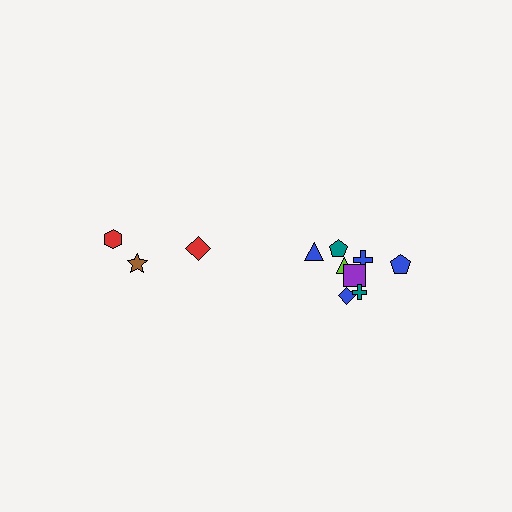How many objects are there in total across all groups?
There are 11 objects.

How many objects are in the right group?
There are 8 objects.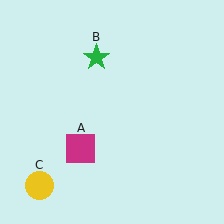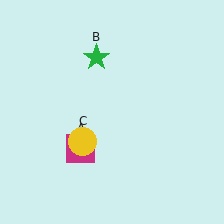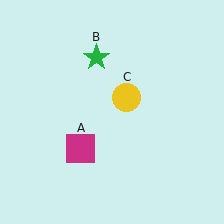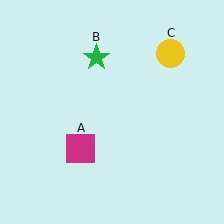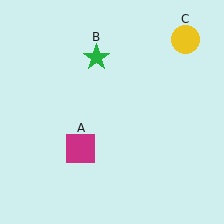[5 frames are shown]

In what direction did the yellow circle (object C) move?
The yellow circle (object C) moved up and to the right.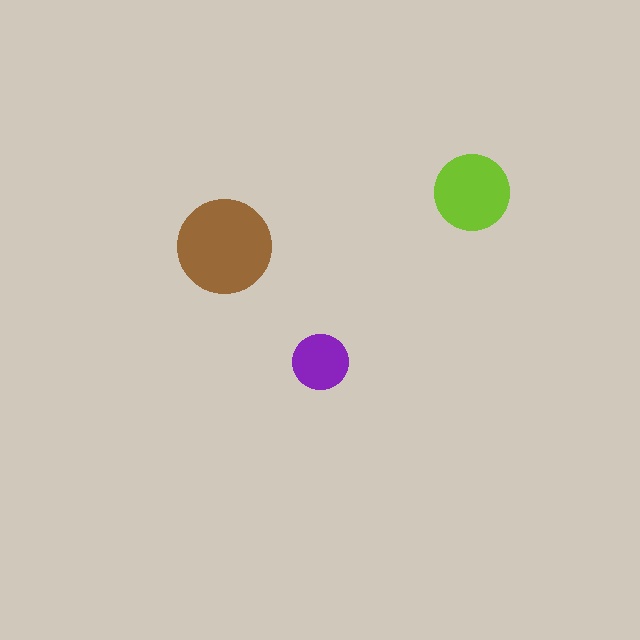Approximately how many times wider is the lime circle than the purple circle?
About 1.5 times wider.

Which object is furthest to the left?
The brown circle is leftmost.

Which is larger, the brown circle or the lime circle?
The brown one.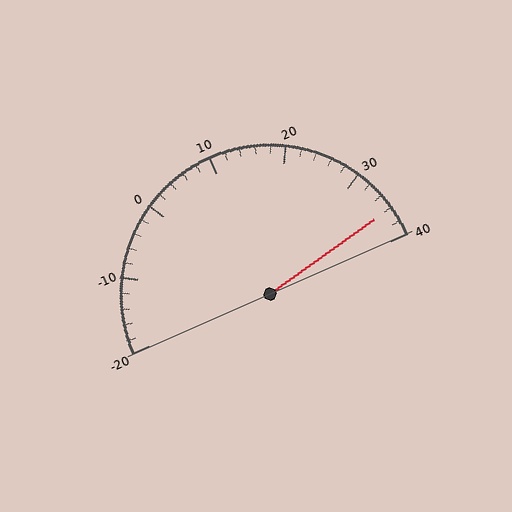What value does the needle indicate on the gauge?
The needle indicates approximately 36.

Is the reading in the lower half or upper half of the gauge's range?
The reading is in the upper half of the range (-20 to 40).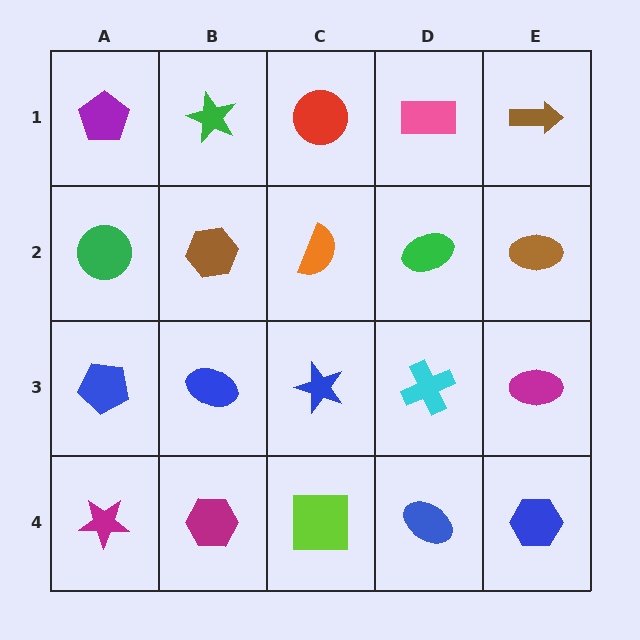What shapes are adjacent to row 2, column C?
A red circle (row 1, column C), a blue star (row 3, column C), a brown hexagon (row 2, column B), a green ellipse (row 2, column D).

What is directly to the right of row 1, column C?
A pink rectangle.